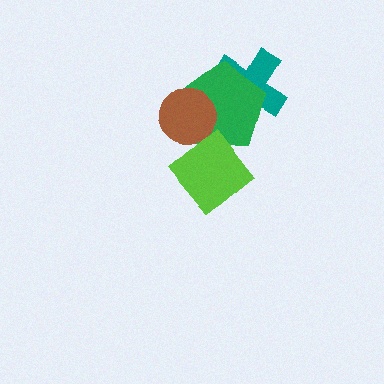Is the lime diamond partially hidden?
No, no other shape covers it.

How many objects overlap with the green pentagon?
3 objects overlap with the green pentagon.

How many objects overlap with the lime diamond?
1 object overlaps with the lime diamond.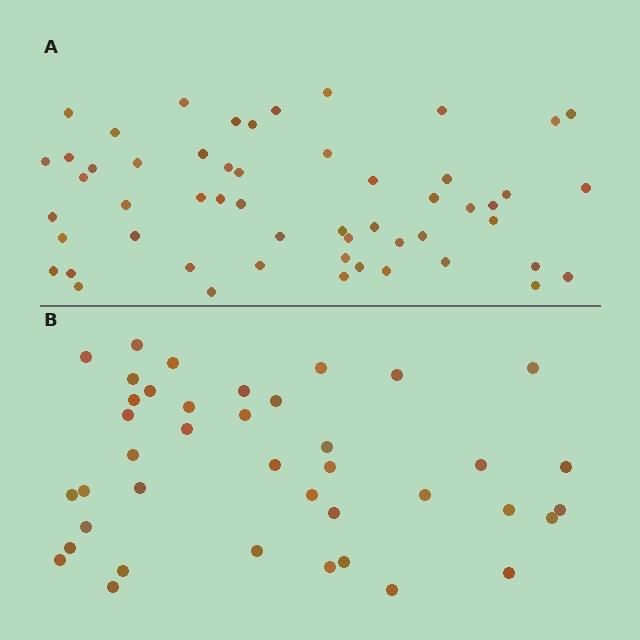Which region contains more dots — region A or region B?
Region A (the top region) has more dots.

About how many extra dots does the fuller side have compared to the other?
Region A has approximately 15 more dots than region B.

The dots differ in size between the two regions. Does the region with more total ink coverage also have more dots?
No. Region B has more total ink coverage because its dots are larger, but region A actually contains more individual dots. Total area can be misleading — the number of items is what matters here.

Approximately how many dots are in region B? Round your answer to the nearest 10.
About 40 dots.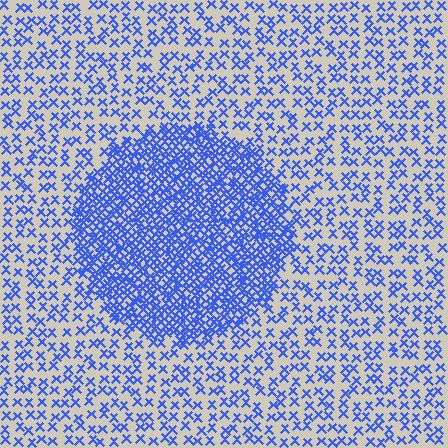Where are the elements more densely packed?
The elements are more densely packed inside the circle boundary.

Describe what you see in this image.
The image contains small blue elements arranged at two different densities. A circle-shaped region is visible where the elements are more densely packed than the surrounding area.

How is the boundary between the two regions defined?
The boundary is defined by a change in element density (approximately 2.7x ratio). All elements are the same color, size, and shape.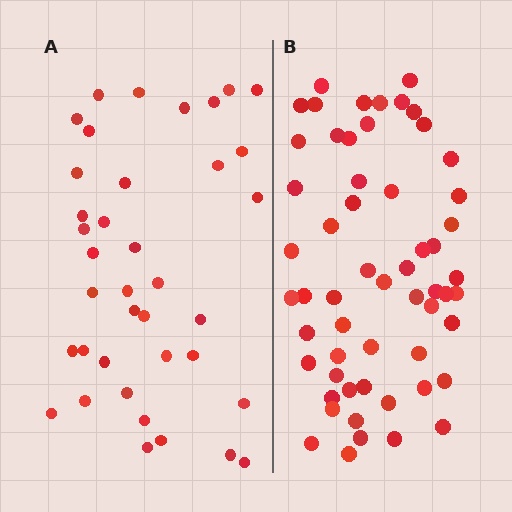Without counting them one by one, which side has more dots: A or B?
Region B (the right region) has more dots.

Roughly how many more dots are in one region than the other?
Region B has approximately 20 more dots than region A.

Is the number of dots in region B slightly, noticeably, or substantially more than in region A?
Region B has substantially more. The ratio is roughly 1.5 to 1.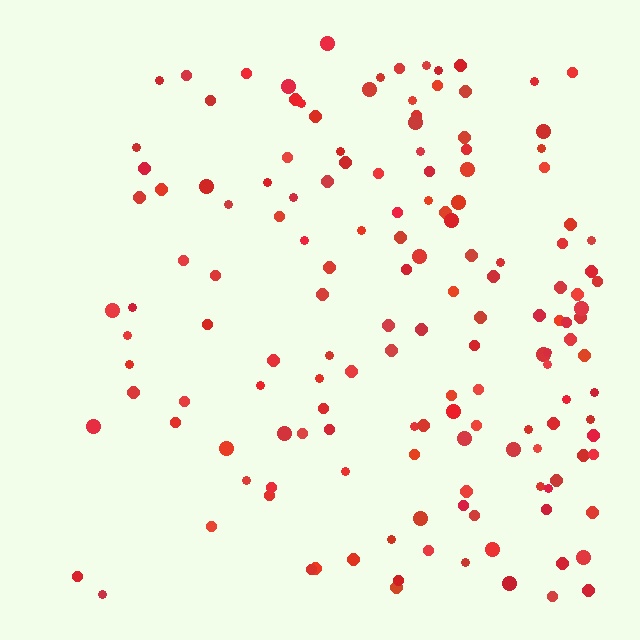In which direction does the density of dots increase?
From left to right, with the right side densest.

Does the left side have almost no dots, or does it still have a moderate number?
Still a moderate number, just noticeably fewer than the right.